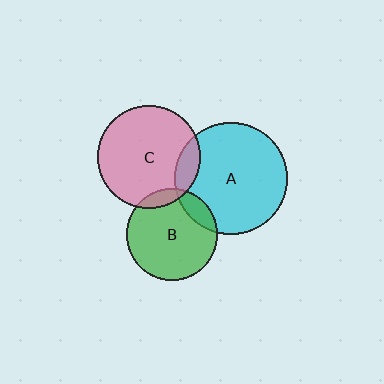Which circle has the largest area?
Circle A (cyan).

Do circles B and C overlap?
Yes.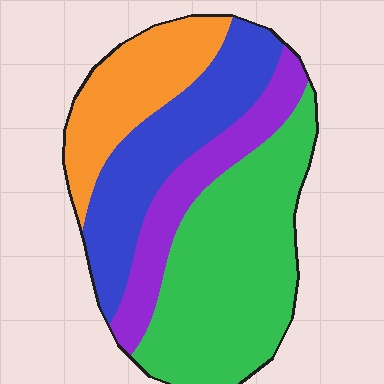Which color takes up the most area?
Green, at roughly 40%.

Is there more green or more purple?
Green.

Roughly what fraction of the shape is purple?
Purple takes up less than a quarter of the shape.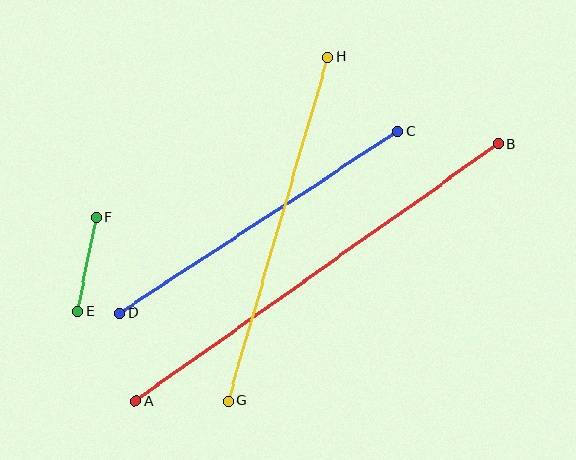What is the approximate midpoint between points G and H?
The midpoint is at approximately (278, 229) pixels.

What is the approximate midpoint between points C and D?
The midpoint is at approximately (259, 222) pixels.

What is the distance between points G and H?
The distance is approximately 358 pixels.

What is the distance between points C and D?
The distance is approximately 332 pixels.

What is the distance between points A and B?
The distance is approximately 445 pixels.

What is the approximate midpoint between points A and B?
The midpoint is at approximately (317, 273) pixels.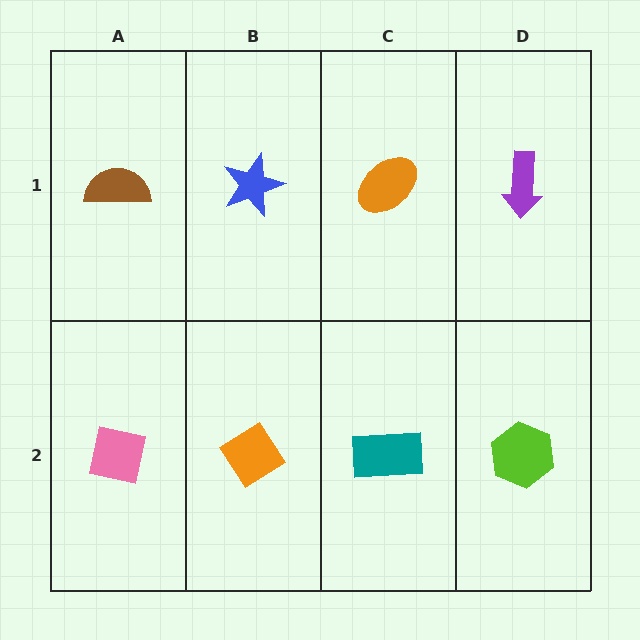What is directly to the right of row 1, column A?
A blue star.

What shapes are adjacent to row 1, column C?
A teal rectangle (row 2, column C), a blue star (row 1, column B), a purple arrow (row 1, column D).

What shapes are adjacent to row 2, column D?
A purple arrow (row 1, column D), a teal rectangle (row 2, column C).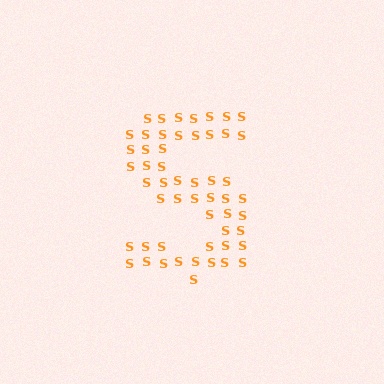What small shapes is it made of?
It is made of small letter S's.